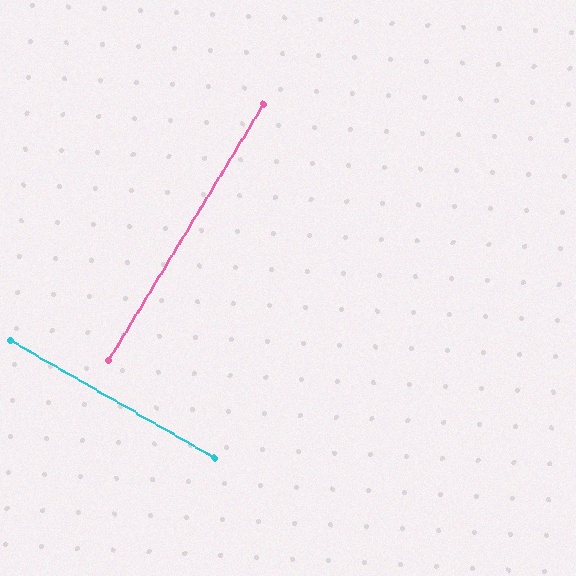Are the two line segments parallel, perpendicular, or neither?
Perpendicular — they meet at approximately 89°.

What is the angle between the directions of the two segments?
Approximately 89 degrees.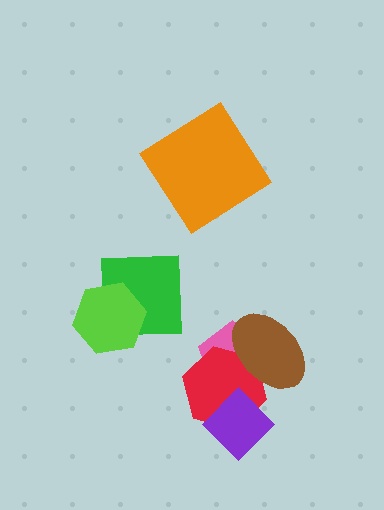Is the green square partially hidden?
Yes, it is partially covered by another shape.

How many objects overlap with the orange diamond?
0 objects overlap with the orange diamond.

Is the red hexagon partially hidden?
Yes, it is partially covered by another shape.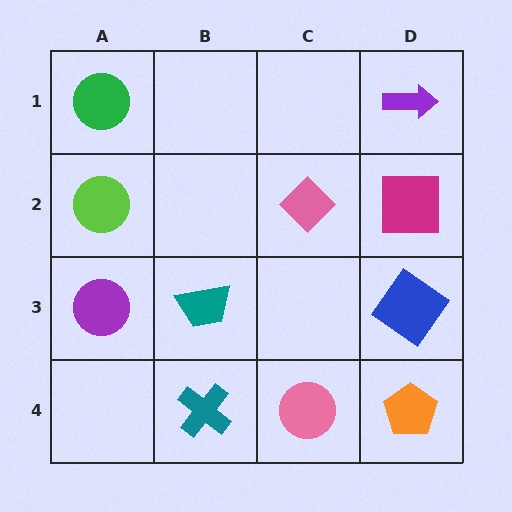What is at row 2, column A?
A lime circle.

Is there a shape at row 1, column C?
No, that cell is empty.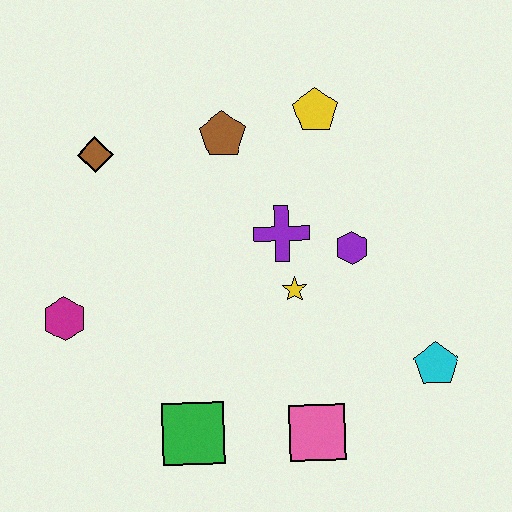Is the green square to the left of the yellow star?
Yes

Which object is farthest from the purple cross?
The magenta hexagon is farthest from the purple cross.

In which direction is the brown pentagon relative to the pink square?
The brown pentagon is above the pink square.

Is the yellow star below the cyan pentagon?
No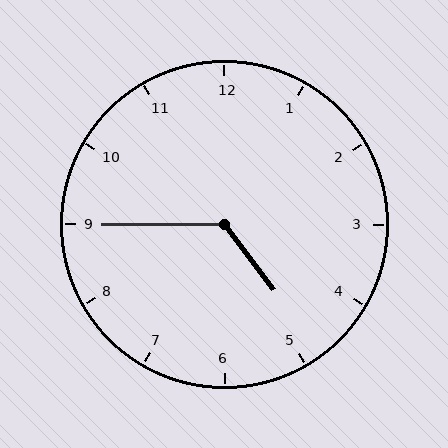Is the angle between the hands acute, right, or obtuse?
It is obtuse.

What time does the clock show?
4:45.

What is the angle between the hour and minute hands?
Approximately 128 degrees.